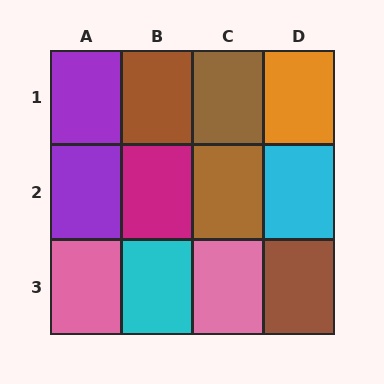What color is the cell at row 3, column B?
Cyan.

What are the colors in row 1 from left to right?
Purple, brown, brown, orange.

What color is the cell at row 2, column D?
Cyan.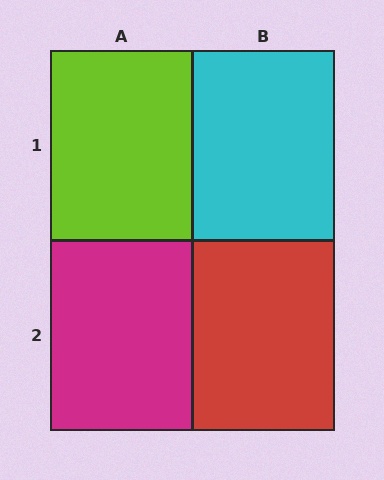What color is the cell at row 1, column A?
Lime.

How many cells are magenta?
1 cell is magenta.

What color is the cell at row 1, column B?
Cyan.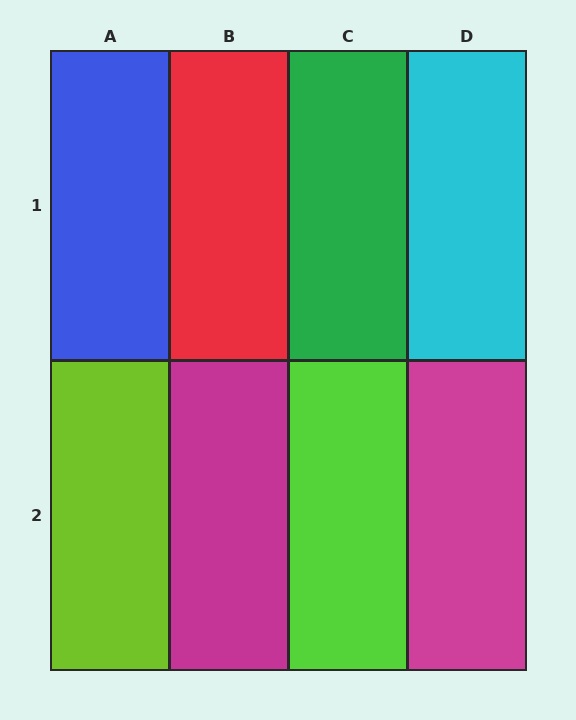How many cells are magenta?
2 cells are magenta.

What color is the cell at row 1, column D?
Cyan.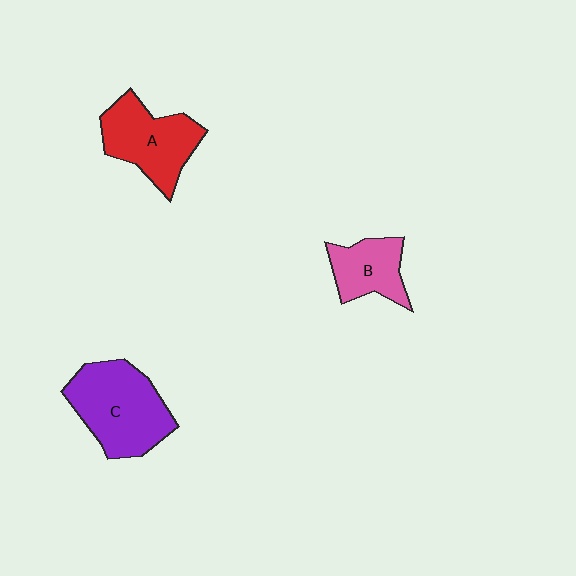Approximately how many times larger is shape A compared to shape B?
Approximately 1.5 times.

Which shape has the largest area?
Shape C (purple).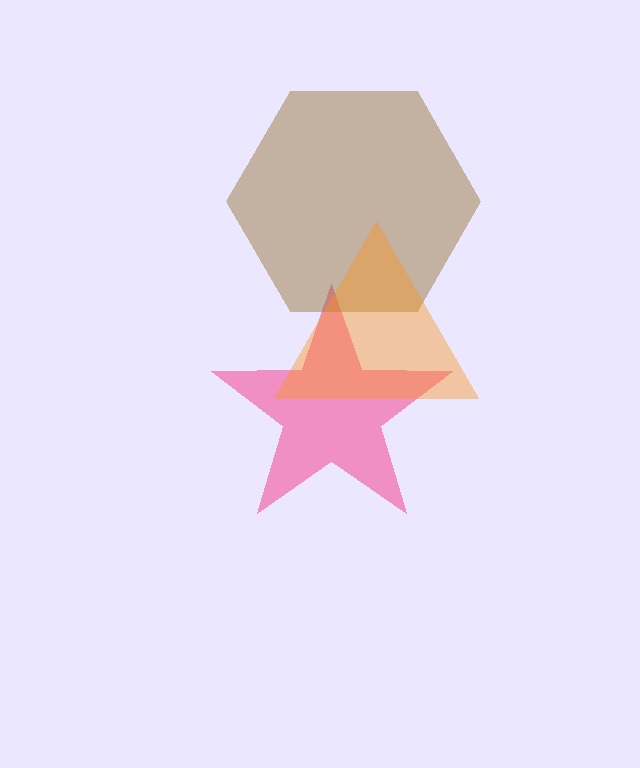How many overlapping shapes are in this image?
There are 3 overlapping shapes in the image.